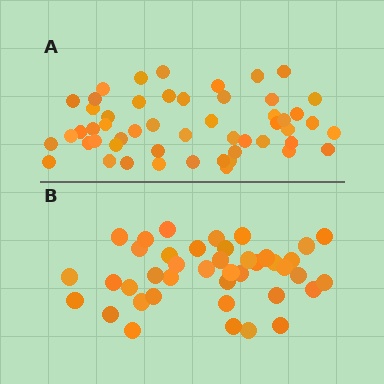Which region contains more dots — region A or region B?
Region A (the top region) has more dots.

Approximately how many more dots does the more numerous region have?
Region A has roughly 12 or so more dots than region B.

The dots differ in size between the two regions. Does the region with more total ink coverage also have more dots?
No. Region B has more total ink coverage because its dots are larger, but region A actually contains more individual dots. Total area can be misleading — the number of items is what matters here.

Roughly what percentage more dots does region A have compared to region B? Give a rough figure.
About 25% more.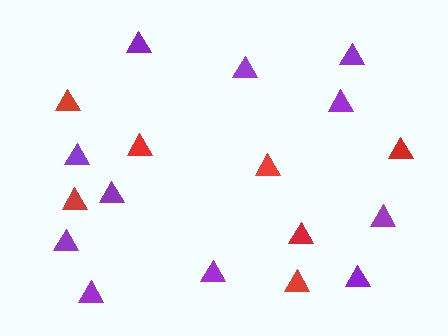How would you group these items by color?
There are 2 groups: one group of red triangles (7) and one group of purple triangles (11).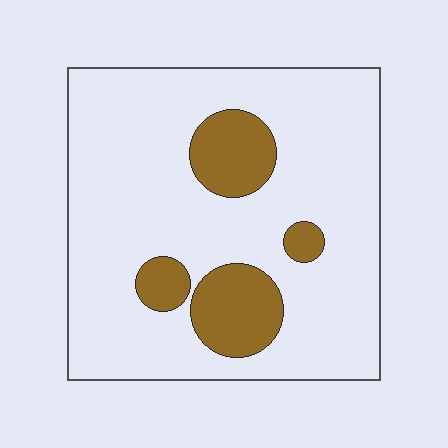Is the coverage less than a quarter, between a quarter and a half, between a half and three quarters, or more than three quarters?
Less than a quarter.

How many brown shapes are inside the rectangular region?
4.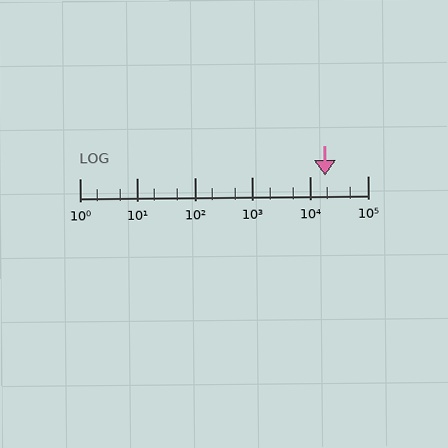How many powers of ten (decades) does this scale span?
The scale spans 5 decades, from 1 to 100000.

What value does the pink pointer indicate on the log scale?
The pointer indicates approximately 18000.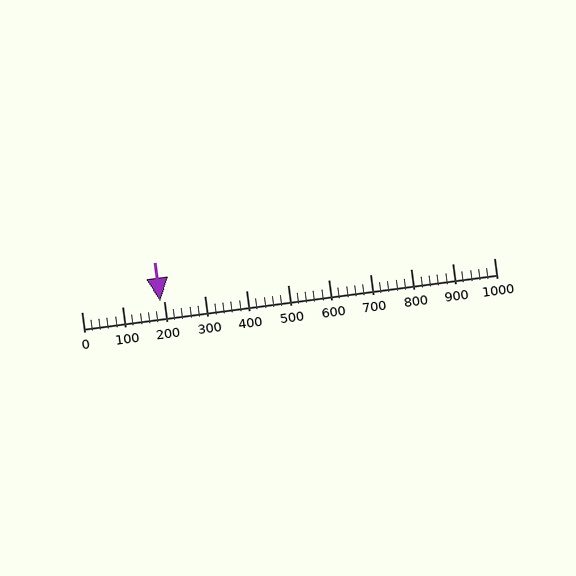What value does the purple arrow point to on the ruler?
The purple arrow points to approximately 191.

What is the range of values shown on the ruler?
The ruler shows values from 0 to 1000.